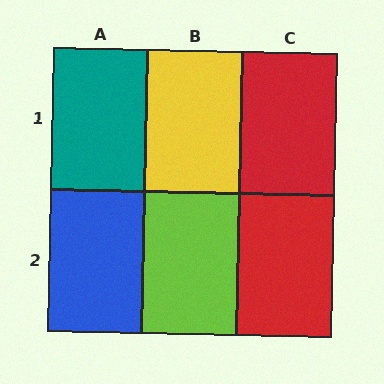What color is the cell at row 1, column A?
Teal.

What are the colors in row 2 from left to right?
Blue, lime, red.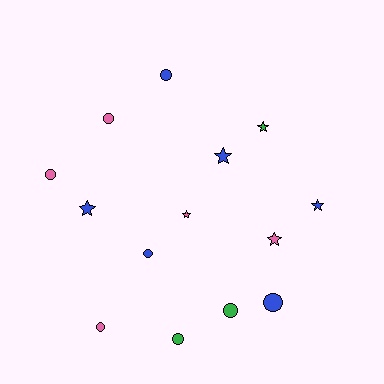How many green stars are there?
There is 1 green star.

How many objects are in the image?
There are 14 objects.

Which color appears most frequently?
Blue, with 6 objects.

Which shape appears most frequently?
Circle, with 8 objects.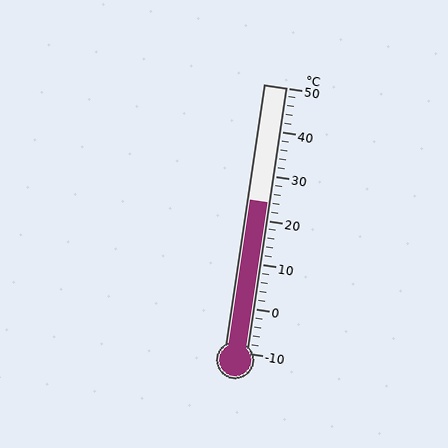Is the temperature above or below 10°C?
The temperature is above 10°C.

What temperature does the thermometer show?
The thermometer shows approximately 24°C.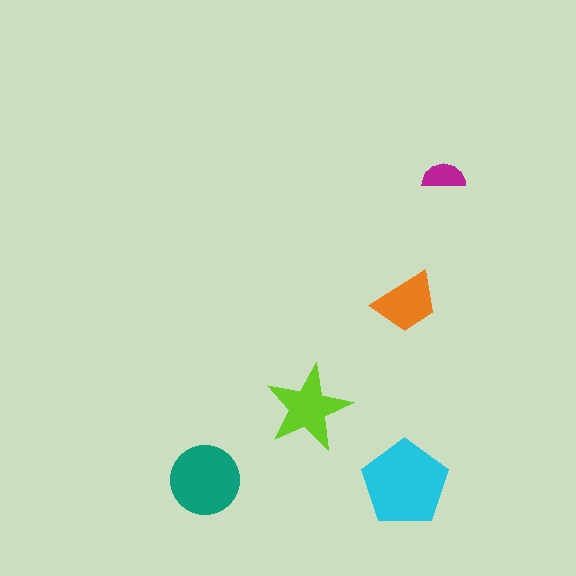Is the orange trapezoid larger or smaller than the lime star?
Smaller.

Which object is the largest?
The cyan pentagon.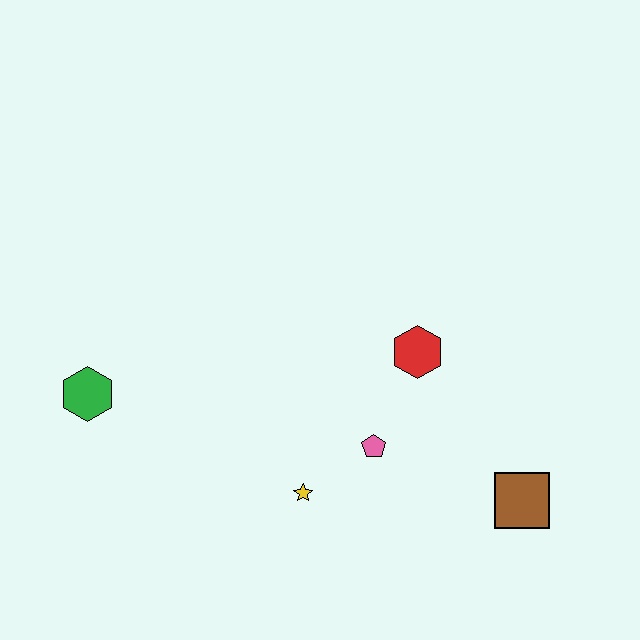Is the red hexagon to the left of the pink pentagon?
No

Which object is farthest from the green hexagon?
The brown square is farthest from the green hexagon.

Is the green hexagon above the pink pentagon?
Yes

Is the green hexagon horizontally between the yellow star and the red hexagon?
No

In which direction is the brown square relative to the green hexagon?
The brown square is to the right of the green hexagon.